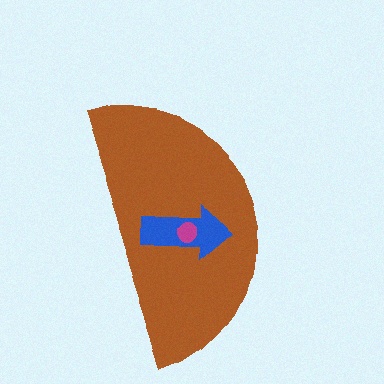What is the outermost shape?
The brown semicircle.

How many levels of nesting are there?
3.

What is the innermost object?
The magenta circle.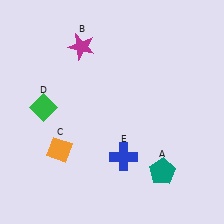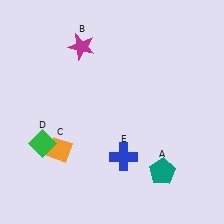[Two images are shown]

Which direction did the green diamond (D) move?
The green diamond (D) moved down.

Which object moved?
The green diamond (D) moved down.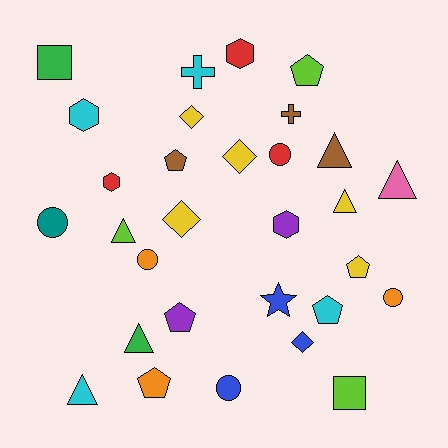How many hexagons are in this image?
There are 4 hexagons.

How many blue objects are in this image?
There are 3 blue objects.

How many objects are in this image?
There are 30 objects.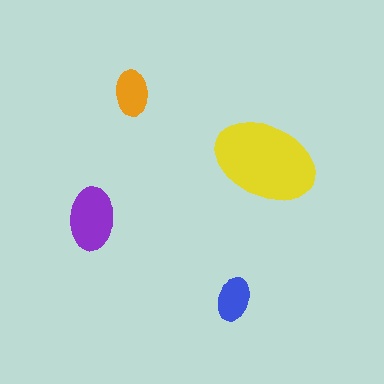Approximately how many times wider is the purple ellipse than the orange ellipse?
About 1.5 times wider.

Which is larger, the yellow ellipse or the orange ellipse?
The yellow one.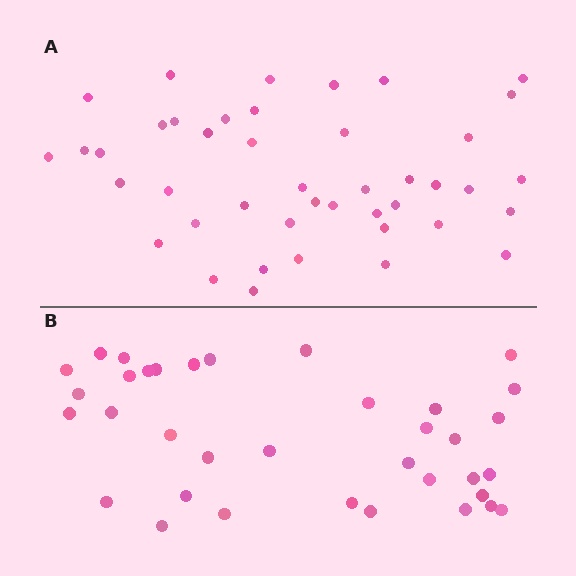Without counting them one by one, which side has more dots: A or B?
Region A (the top region) has more dots.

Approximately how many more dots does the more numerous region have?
Region A has roughly 8 or so more dots than region B.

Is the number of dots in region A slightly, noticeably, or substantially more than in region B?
Region A has only slightly more — the two regions are fairly close. The ratio is roughly 1.2 to 1.